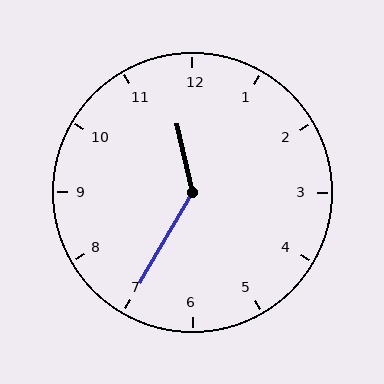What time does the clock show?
11:35.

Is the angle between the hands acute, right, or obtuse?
It is obtuse.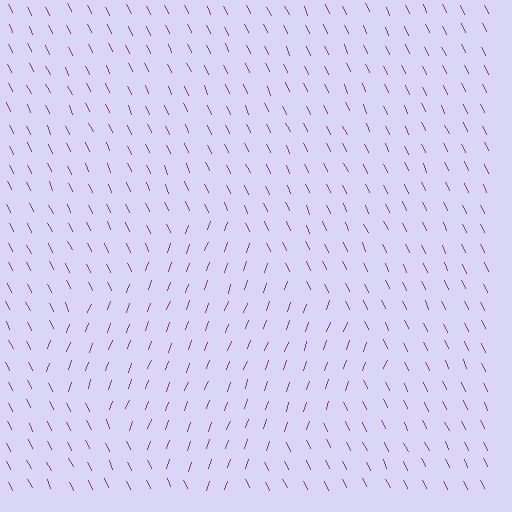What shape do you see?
I see a diamond.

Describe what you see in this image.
The image is filled with small purple line segments. A diamond region in the image has lines oriented differently from the surrounding lines, creating a visible texture boundary.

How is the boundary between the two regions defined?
The boundary is defined purely by a change in line orientation (approximately 45 degrees difference). All lines are the same color and thickness.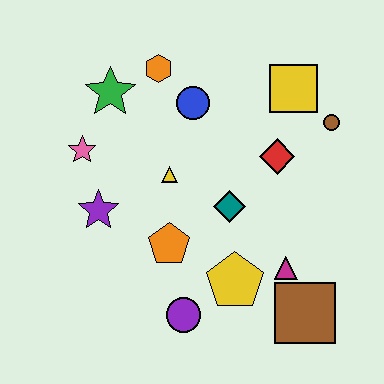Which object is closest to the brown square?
The magenta triangle is closest to the brown square.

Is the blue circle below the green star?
Yes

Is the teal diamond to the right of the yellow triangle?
Yes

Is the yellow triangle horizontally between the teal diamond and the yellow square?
No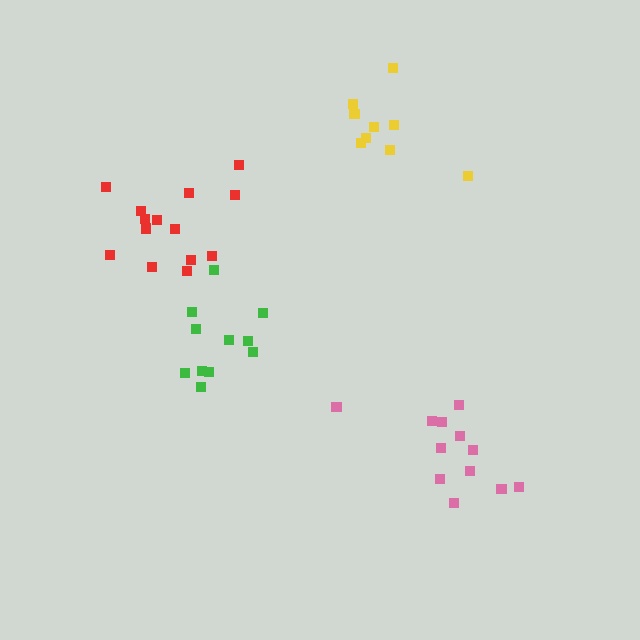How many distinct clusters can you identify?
There are 4 distinct clusters.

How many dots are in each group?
Group 1: 12 dots, Group 2: 9 dots, Group 3: 14 dots, Group 4: 11 dots (46 total).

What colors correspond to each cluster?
The clusters are colored: pink, yellow, red, green.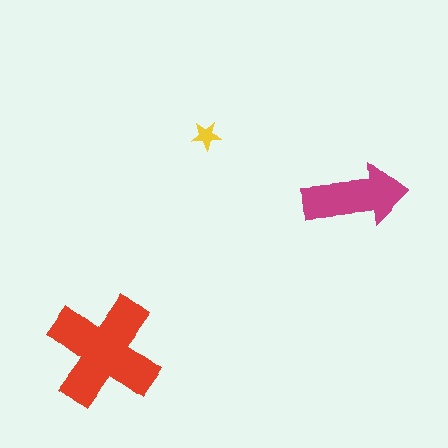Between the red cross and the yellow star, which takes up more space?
The red cross.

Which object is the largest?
The red cross.